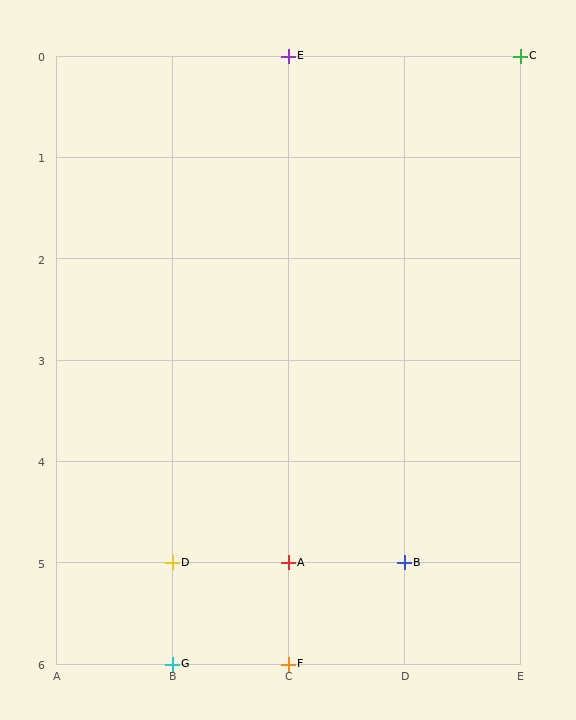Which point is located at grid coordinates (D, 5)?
Point B is at (D, 5).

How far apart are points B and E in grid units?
Points B and E are 1 column and 5 rows apart (about 5.1 grid units diagonally).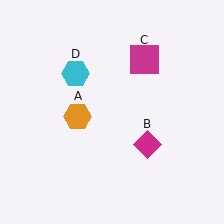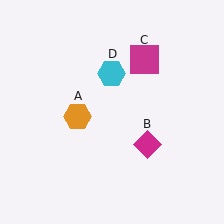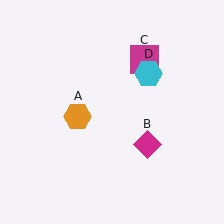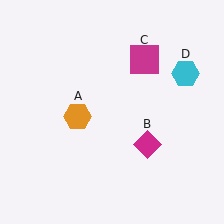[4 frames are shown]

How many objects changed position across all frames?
1 object changed position: cyan hexagon (object D).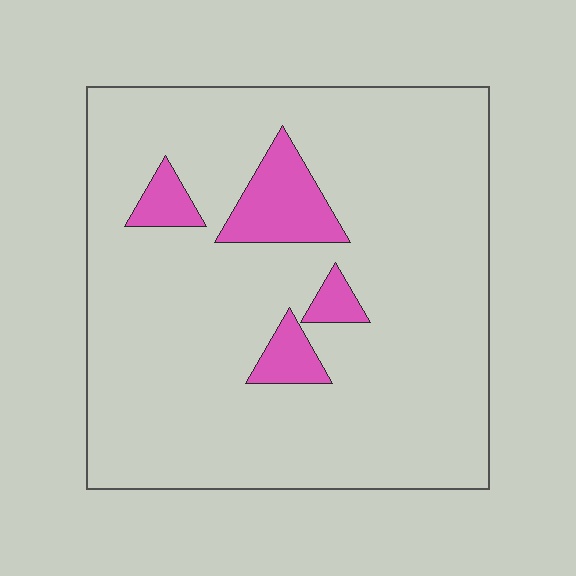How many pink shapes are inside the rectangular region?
4.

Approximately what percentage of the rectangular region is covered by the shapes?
Approximately 10%.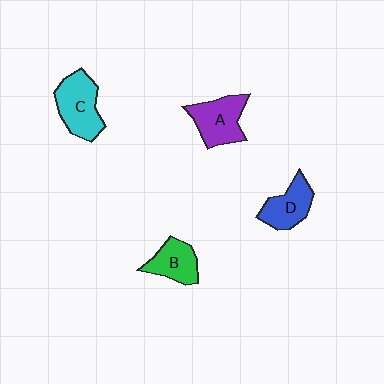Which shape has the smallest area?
Shape B (green).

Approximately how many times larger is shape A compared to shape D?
Approximately 1.2 times.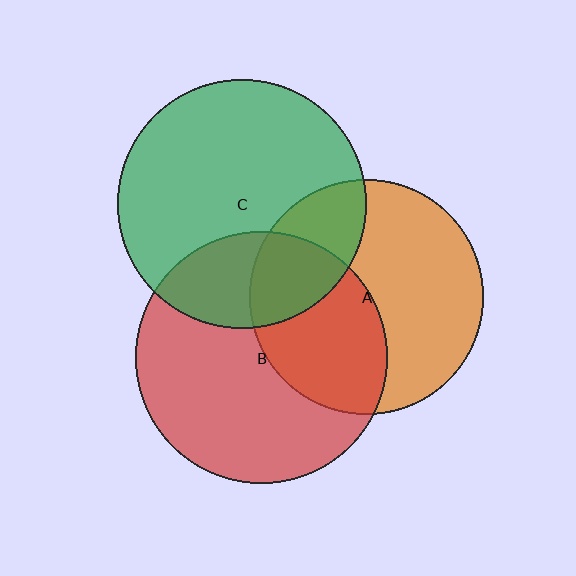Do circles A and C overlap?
Yes.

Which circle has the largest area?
Circle B (red).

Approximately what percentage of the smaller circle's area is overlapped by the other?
Approximately 25%.